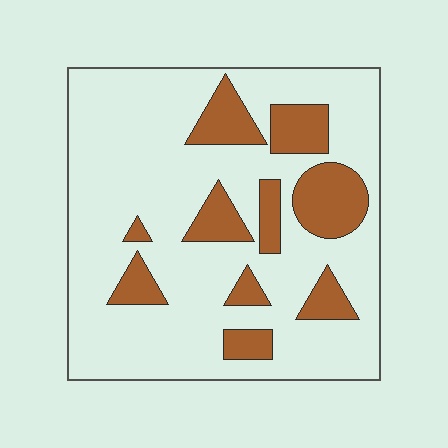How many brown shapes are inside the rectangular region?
10.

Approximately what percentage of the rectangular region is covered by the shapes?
Approximately 20%.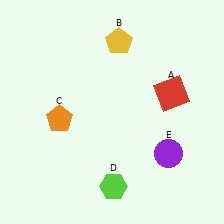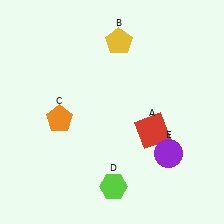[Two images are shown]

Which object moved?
The red square (A) moved down.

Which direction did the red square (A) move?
The red square (A) moved down.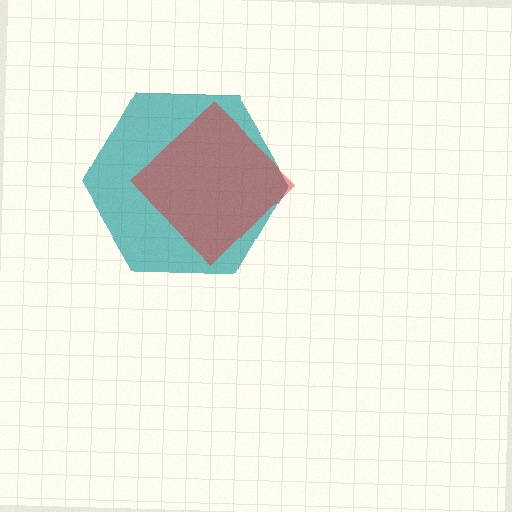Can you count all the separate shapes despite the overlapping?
Yes, there are 2 separate shapes.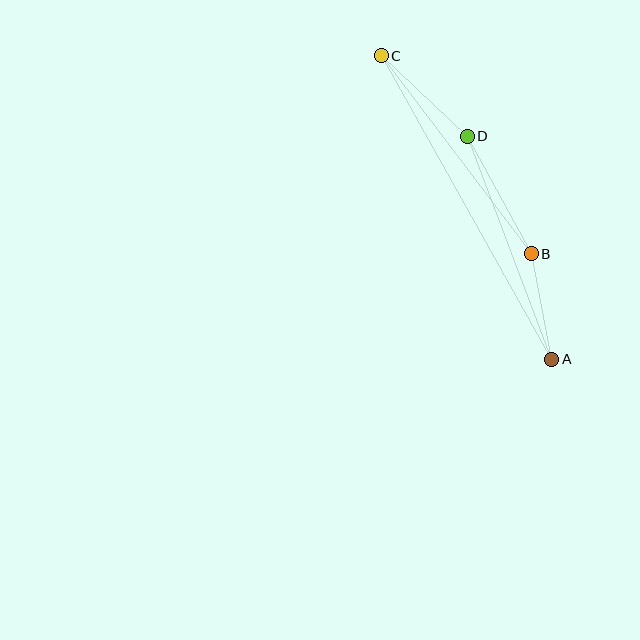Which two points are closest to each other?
Points A and B are closest to each other.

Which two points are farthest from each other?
Points A and C are farthest from each other.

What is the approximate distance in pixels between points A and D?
The distance between A and D is approximately 238 pixels.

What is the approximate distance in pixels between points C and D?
The distance between C and D is approximately 118 pixels.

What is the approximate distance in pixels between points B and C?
The distance between B and C is approximately 248 pixels.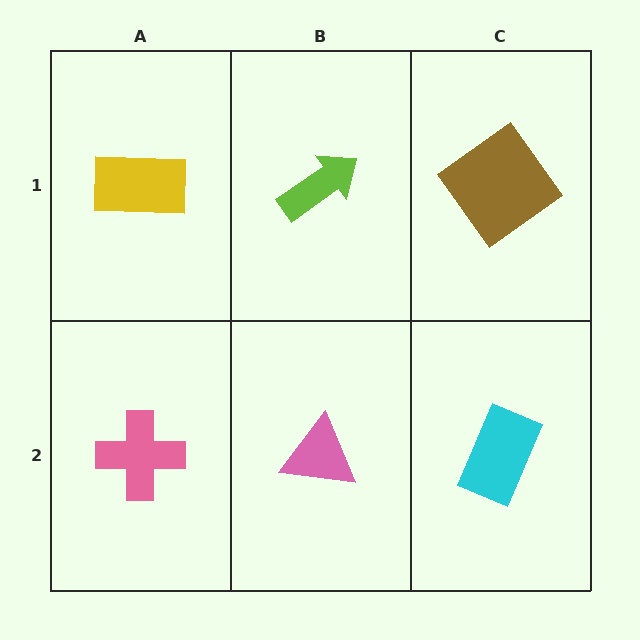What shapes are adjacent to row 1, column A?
A pink cross (row 2, column A), a lime arrow (row 1, column B).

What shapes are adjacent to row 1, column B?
A pink triangle (row 2, column B), a yellow rectangle (row 1, column A), a brown diamond (row 1, column C).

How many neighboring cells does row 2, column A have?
2.